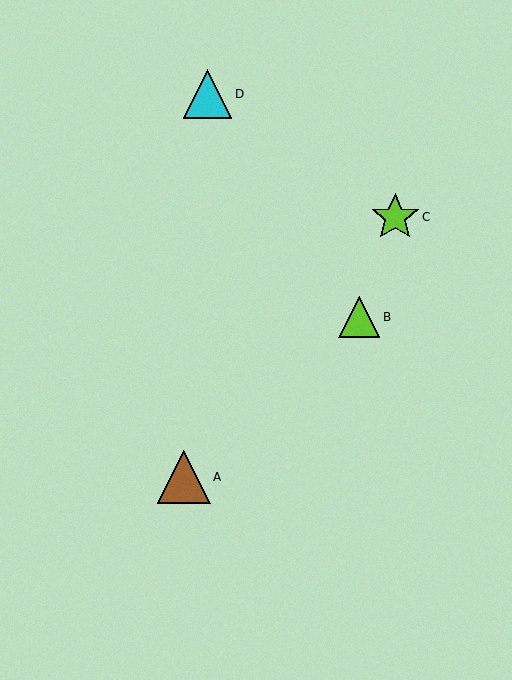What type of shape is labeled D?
Shape D is a cyan triangle.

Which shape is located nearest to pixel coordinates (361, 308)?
The lime triangle (labeled B) at (359, 317) is nearest to that location.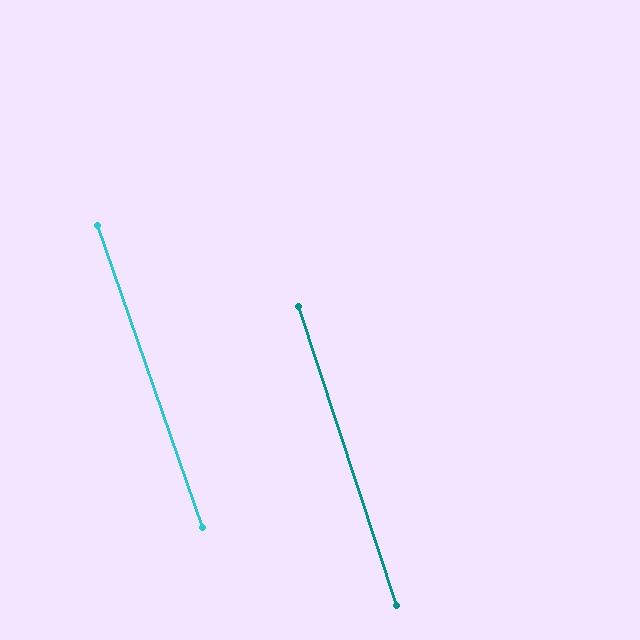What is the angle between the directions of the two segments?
Approximately 1 degree.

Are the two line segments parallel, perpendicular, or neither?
Parallel — their directions differ by only 1.1°.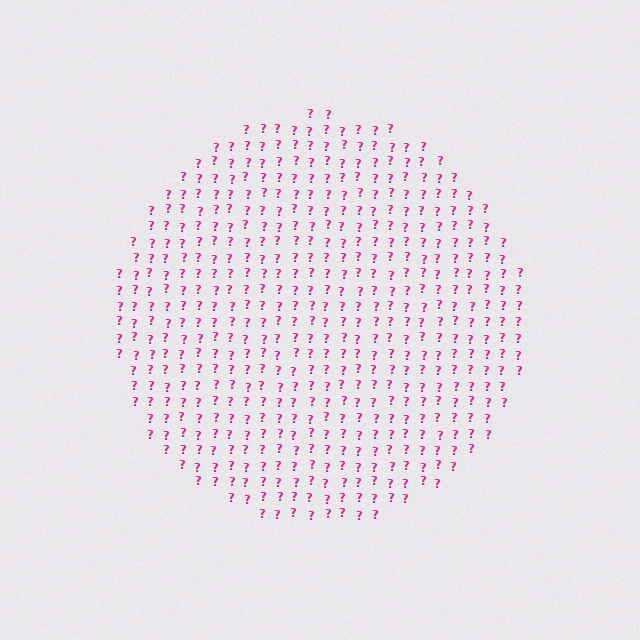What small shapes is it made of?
It is made of small question marks.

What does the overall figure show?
The overall figure shows a circle.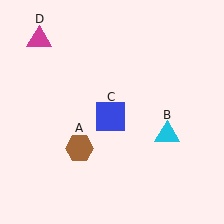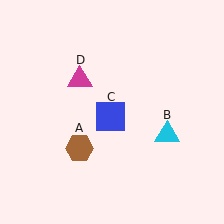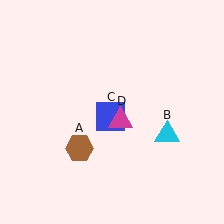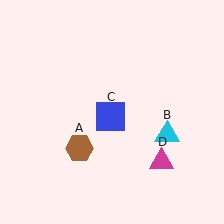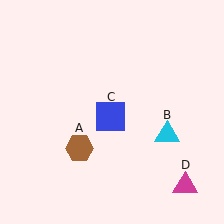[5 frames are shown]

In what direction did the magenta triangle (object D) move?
The magenta triangle (object D) moved down and to the right.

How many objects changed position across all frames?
1 object changed position: magenta triangle (object D).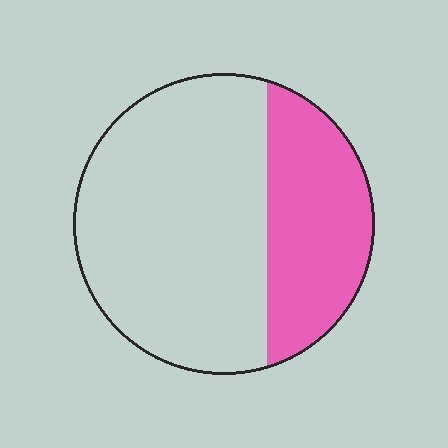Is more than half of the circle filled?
No.